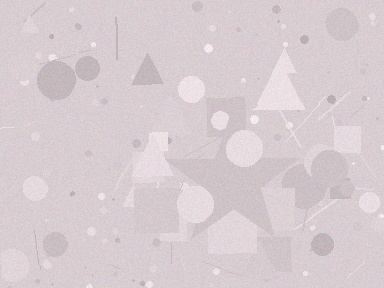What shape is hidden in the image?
A star is hidden in the image.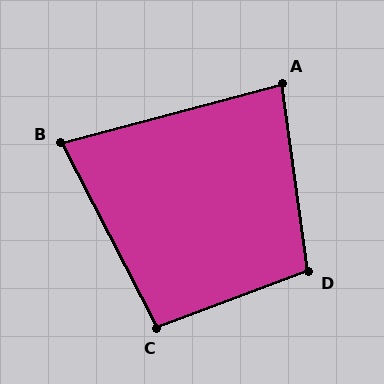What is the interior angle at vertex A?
Approximately 83 degrees (acute).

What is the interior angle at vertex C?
Approximately 97 degrees (obtuse).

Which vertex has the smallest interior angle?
B, at approximately 77 degrees.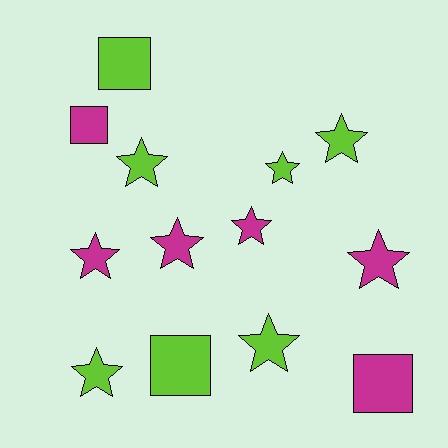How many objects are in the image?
There are 13 objects.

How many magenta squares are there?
There are 2 magenta squares.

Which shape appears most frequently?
Star, with 9 objects.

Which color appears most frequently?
Lime, with 7 objects.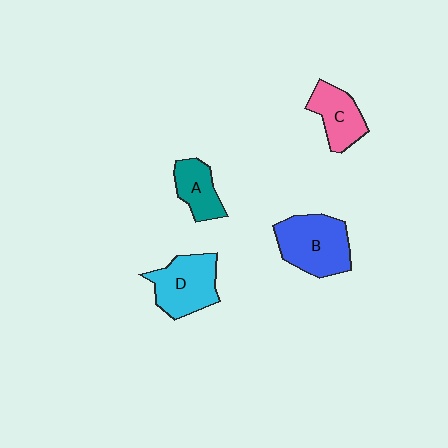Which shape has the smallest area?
Shape A (teal).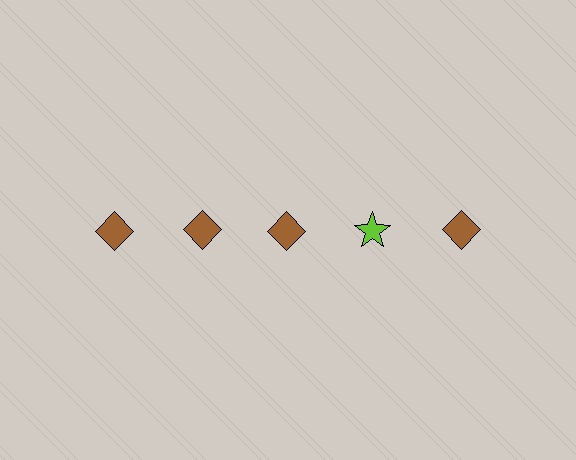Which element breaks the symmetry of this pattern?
The lime star in the top row, second from right column breaks the symmetry. All other shapes are brown diamonds.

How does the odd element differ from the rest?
It differs in both color (lime instead of brown) and shape (star instead of diamond).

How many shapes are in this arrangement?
There are 5 shapes arranged in a grid pattern.